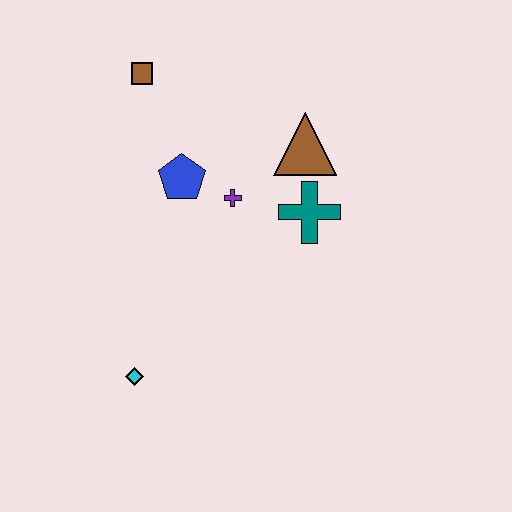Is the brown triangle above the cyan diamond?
Yes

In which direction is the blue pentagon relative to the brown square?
The blue pentagon is below the brown square.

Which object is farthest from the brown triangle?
The cyan diamond is farthest from the brown triangle.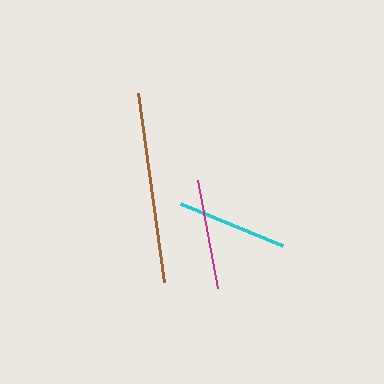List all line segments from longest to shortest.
From longest to shortest: brown, cyan, magenta.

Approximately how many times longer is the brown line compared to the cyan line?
The brown line is approximately 1.7 times the length of the cyan line.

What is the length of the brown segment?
The brown segment is approximately 191 pixels long.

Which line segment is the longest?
The brown line is the longest at approximately 191 pixels.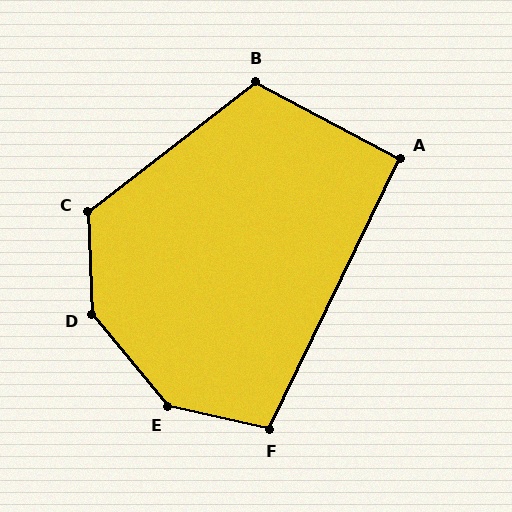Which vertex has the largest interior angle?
D, at approximately 143 degrees.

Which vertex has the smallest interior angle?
A, at approximately 92 degrees.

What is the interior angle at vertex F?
Approximately 103 degrees (obtuse).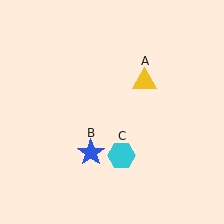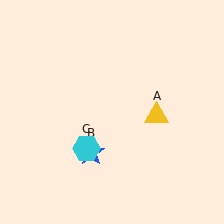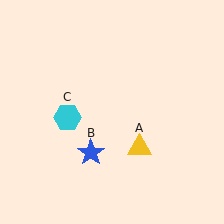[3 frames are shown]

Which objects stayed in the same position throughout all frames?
Blue star (object B) remained stationary.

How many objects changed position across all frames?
2 objects changed position: yellow triangle (object A), cyan hexagon (object C).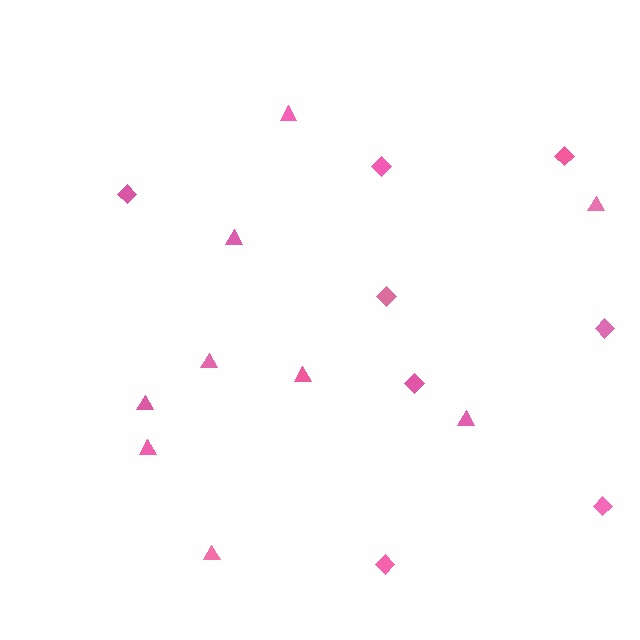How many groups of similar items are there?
There are 2 groups: one group of triangles (9) and one group of diamonds (8).